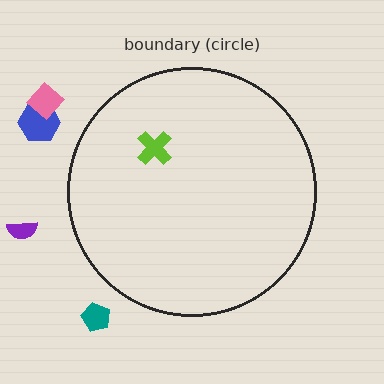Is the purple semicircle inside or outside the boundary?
Outside.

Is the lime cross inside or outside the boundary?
Inside.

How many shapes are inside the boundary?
1 inside, 4 outside.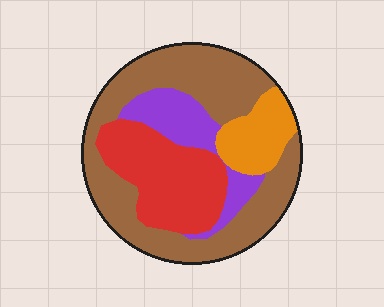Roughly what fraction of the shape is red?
Red takes up about one quarter (1/4) of the shape.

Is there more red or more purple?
Red.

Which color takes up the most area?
Brown, at roughly 50%.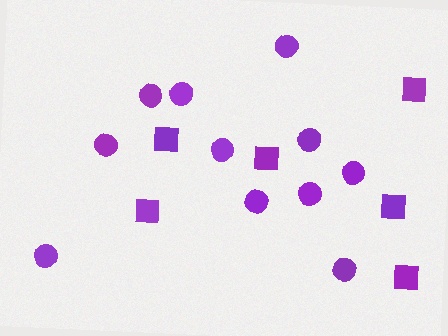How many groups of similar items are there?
There are 2 groups: one group of squares (6) and one group of circles (11).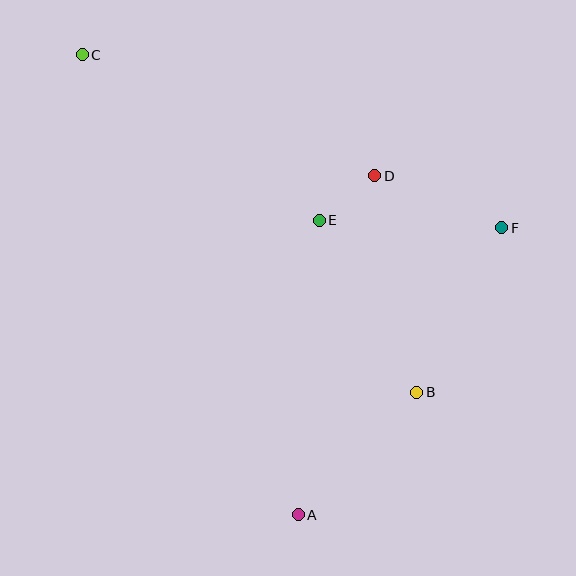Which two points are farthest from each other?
Points A and C are farthest from each other.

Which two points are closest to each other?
Points D and E are closest to each other.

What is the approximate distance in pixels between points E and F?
The distance between E and F is approximately 183 pixels.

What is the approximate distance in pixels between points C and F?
The distance between C and F is approximately 454 pixels.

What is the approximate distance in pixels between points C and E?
The distance between C and E is approximately 289 pixels.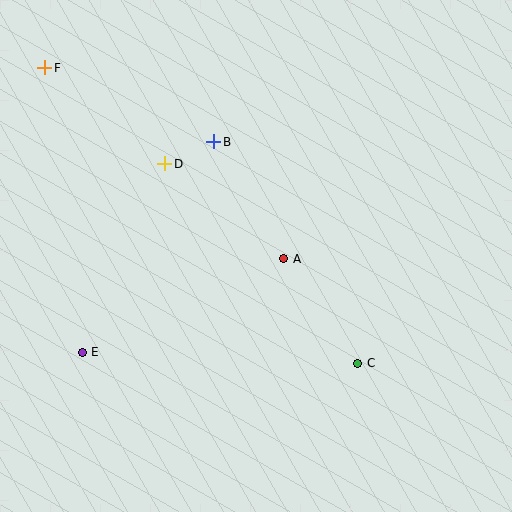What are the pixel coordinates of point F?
Point F is at (45, 68).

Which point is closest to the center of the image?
Point A at (284, 259) is closest to the center.